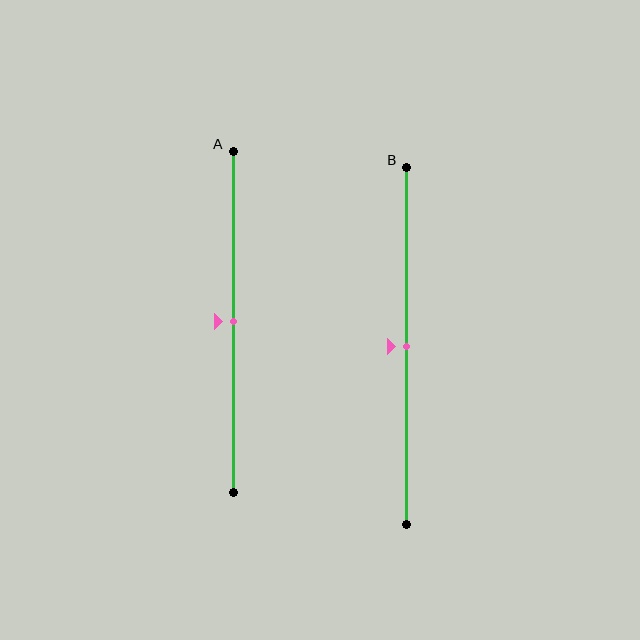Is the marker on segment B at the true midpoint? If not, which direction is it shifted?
Yes, the marker on segment B is at the true midpoint.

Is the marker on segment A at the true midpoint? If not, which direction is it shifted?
Yes, the marker on segment A is at the true midpoint.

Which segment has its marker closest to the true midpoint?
Segment A has its marker closest to the true midpoint.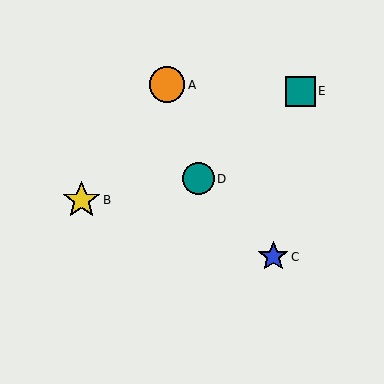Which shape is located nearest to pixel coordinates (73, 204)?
The yellow star (labeled B) at (82, 200) is nearest to that location.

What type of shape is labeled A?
Shape A is an orange circle.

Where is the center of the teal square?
The center of the teal square is at (300, 91).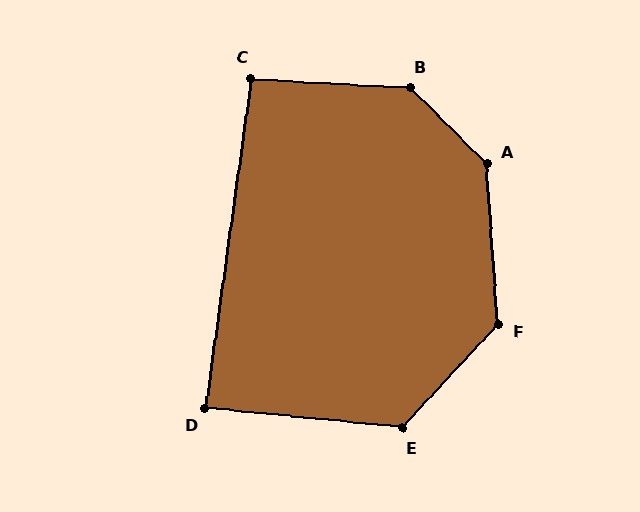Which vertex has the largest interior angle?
B, at approximately 139 degrees.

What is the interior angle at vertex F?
Approximately 133 degrees (obtuse).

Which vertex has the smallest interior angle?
D, at approximately 88 degrees.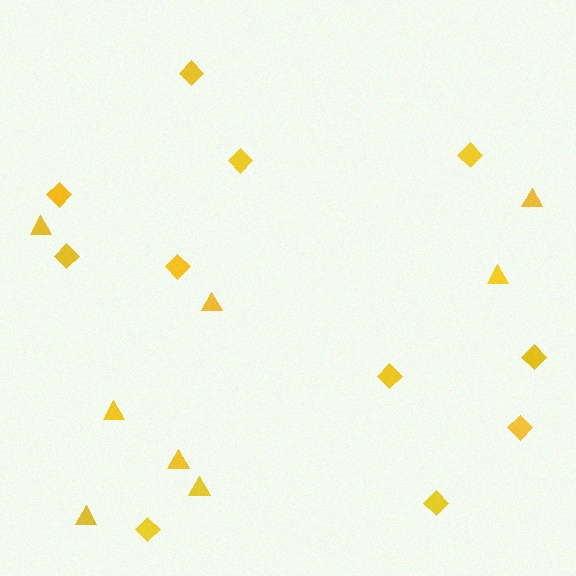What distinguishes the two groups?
There are 2 groups: one group of triangles (8) and one group of diamonds (11).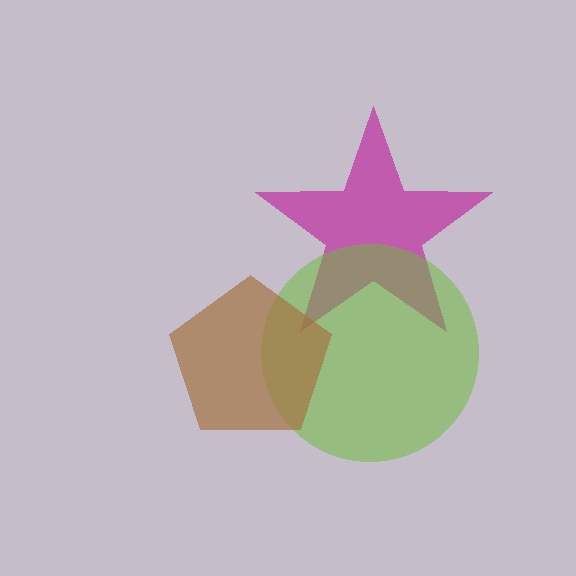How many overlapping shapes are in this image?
There are 3 overlapping shapes in the image.